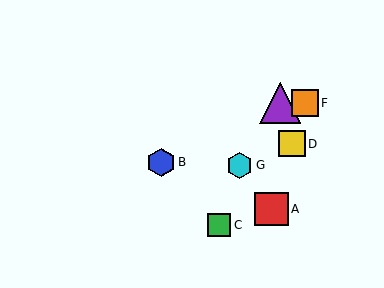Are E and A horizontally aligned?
No, E is at y≈103 and A is at y≈209.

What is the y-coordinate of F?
Object F is at y≈103.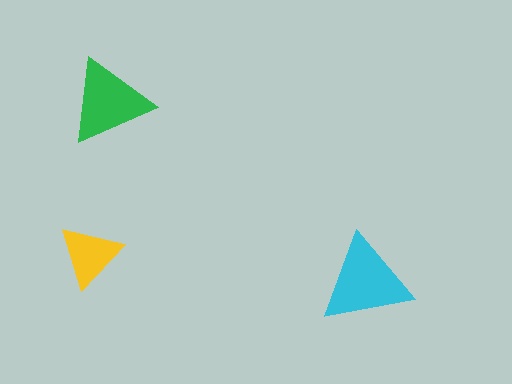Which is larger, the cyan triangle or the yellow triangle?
The cyan one.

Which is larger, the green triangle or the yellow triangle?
The green one.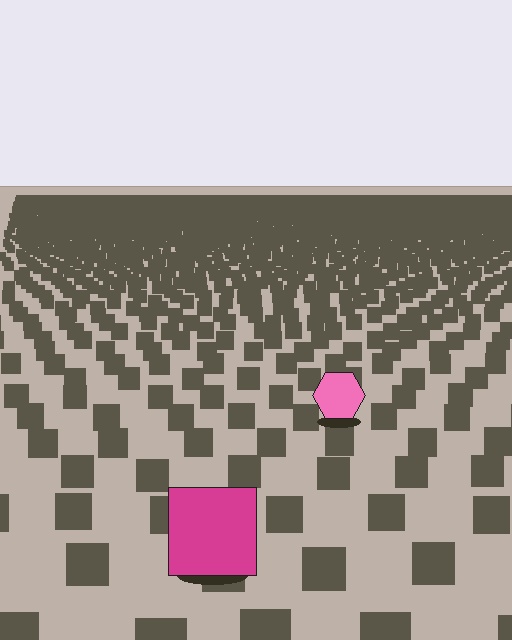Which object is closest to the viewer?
The magenta square is closest. The texture marks near it are larger and more spread out.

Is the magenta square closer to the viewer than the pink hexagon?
Yes. The magenta square is closer — you can tell from the texture gradient: the ground texture is coarser near it.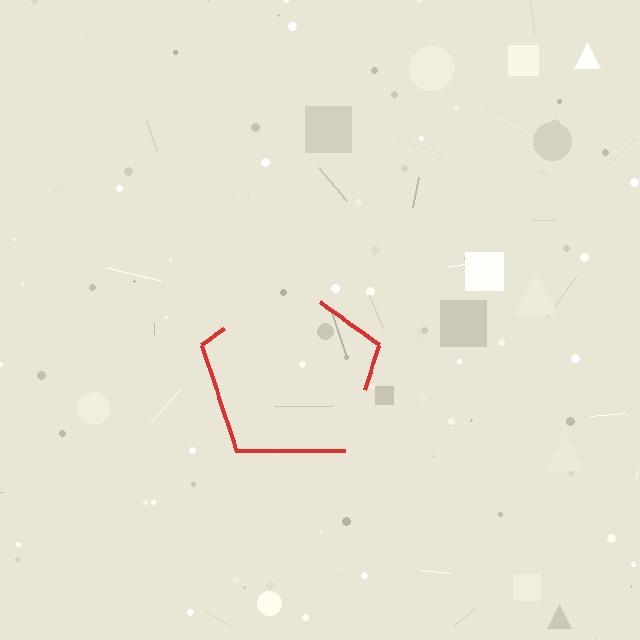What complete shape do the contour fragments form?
The contour fragments form a pentagon.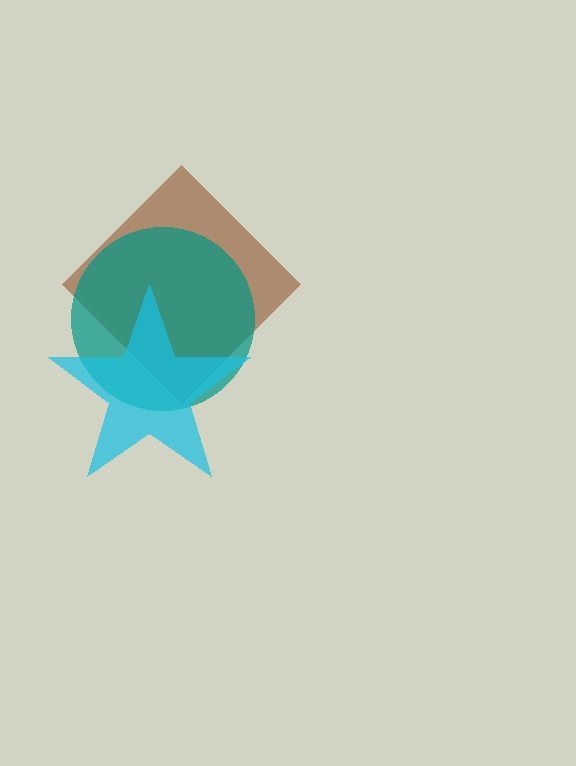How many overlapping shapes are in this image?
There are 3 overlapping shapes in the image.